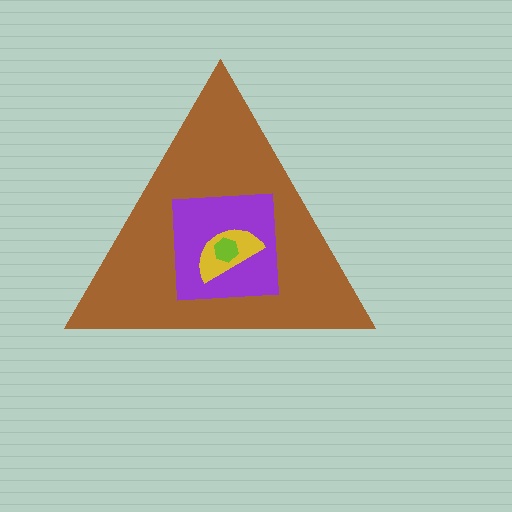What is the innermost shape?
The lime hexagon.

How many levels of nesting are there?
4.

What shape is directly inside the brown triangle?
The purple square.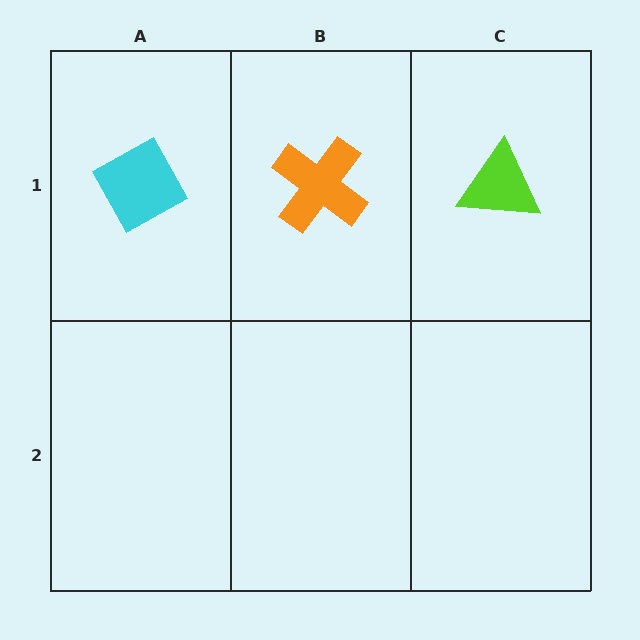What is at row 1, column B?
An orange cross.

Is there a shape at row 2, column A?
No, that cell is empty.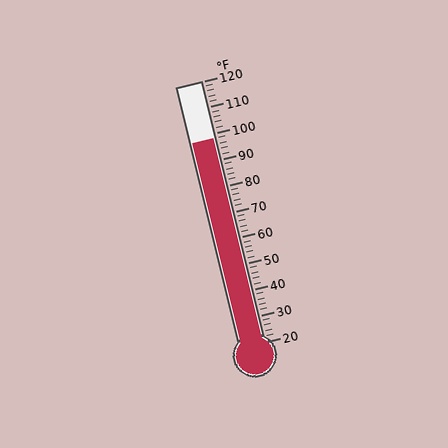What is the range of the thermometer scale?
The thermometer scale ranges from 20°F to 120°F.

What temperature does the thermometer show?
The thermometer shows approximately 98°F.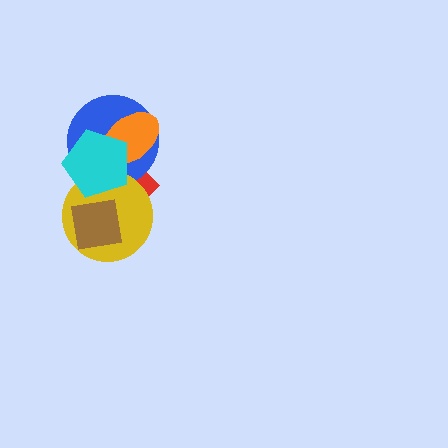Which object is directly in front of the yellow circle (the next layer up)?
The cyan pentagon is directly in front of the yellow circle.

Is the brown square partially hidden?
No, no other shape covers it.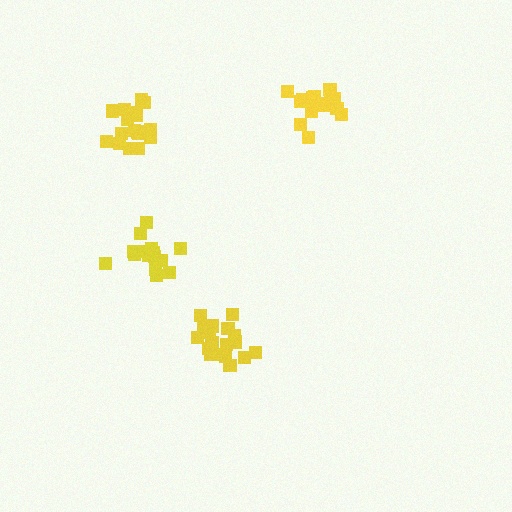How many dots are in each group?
Group 1: 17 dots, Group 2: 18 dots, Group 3: 20 dots, Group 4: 15 dots (70 total).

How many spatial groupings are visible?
There are 4 spatial groupings.